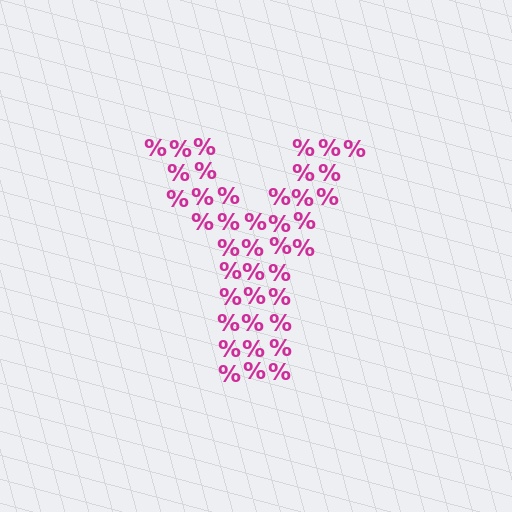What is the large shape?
The large shape is the letter Y.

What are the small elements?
The small elements are percent signs.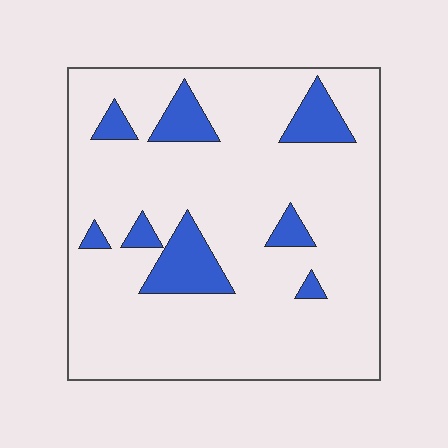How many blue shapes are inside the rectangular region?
8.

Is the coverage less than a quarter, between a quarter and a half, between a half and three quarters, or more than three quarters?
Less than a quarter.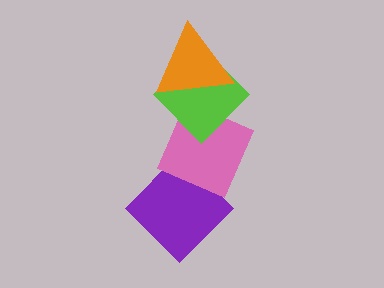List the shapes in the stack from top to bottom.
From top to bottom: the orange triangle, the lime diamond, the pink diamond, the purple diamond.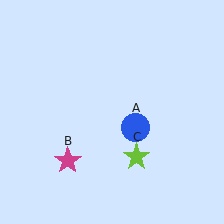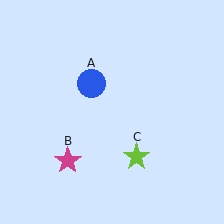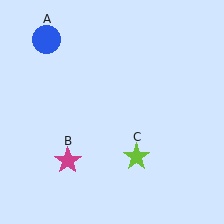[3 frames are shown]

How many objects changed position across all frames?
1 object changed position: blue circle (object A).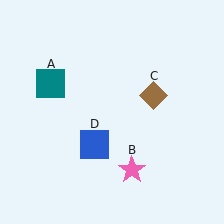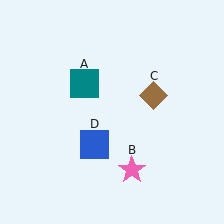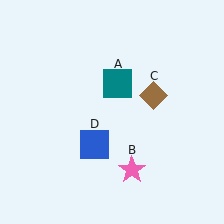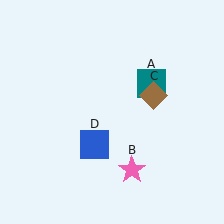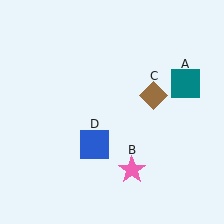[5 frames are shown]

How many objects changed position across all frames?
1 object changed position: teal square (object A).